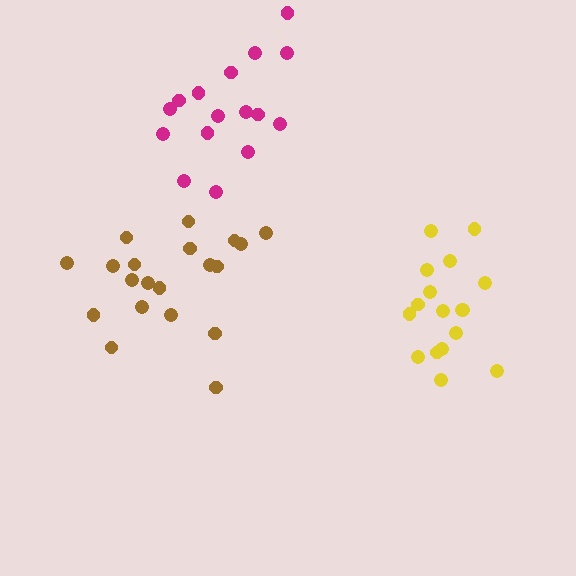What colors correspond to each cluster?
The clusters are colored: yellow, magenta, brown.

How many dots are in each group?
Group 1: 17 dots, Group 2: 16 dots, Group 3: 20 dots (53 total).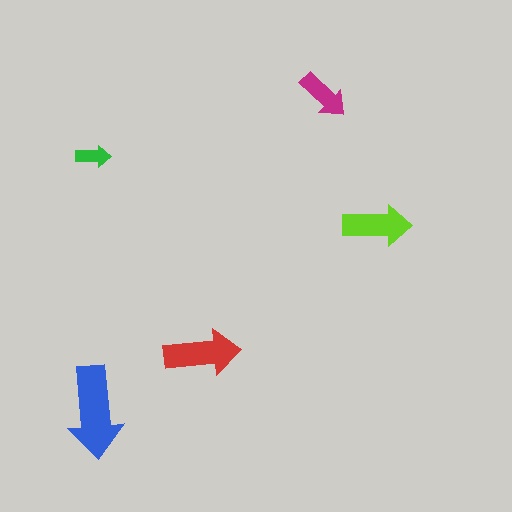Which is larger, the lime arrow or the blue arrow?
The blue one.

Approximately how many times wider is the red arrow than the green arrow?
About 2 times wider.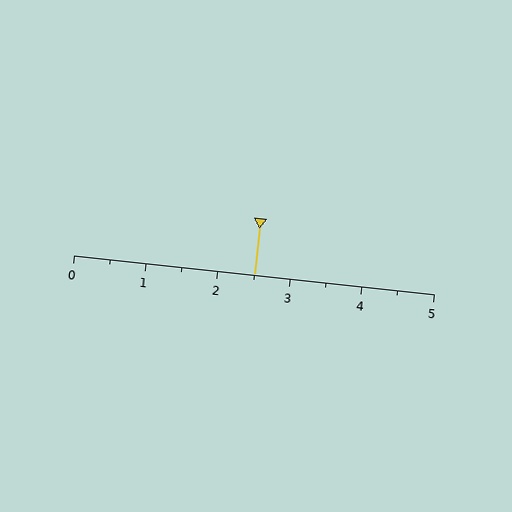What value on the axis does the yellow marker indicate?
The marker indicates approximately 2.5.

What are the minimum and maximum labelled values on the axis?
The axis runs from 0 to 5.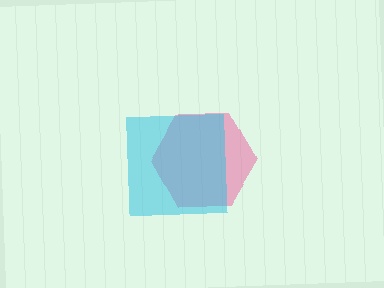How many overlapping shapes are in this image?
There are 2 overlapping shapes in the image.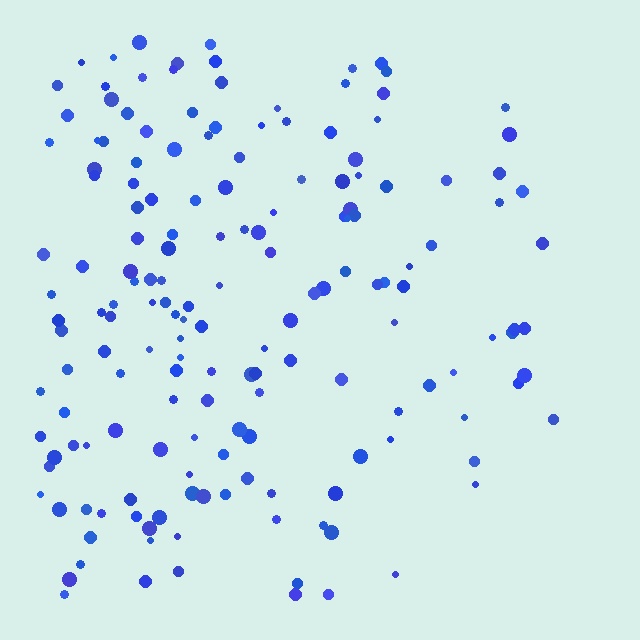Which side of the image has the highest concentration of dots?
The left.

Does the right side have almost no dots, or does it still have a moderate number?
Still a moderate number, just noticeably fewer than the left.